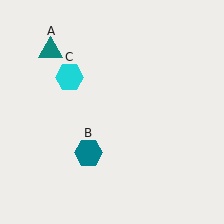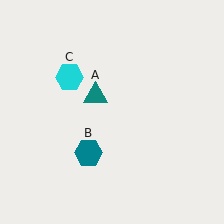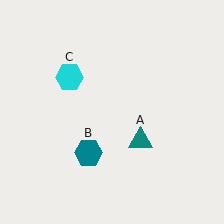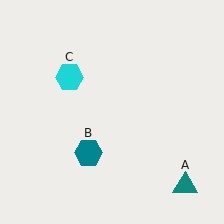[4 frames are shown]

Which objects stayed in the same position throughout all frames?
Teal hexagon (object B) and cyan hexagon (object C) remained stationary.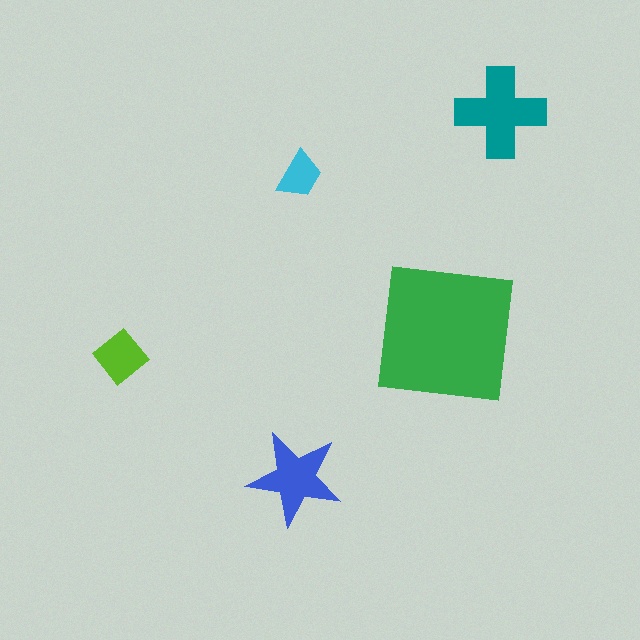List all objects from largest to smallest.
The green square, the teal cross, the blue star, the lime diamond, the cyan trapezoid.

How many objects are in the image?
There are 5 objects in the image.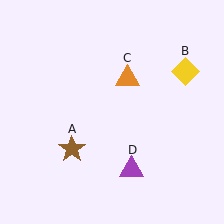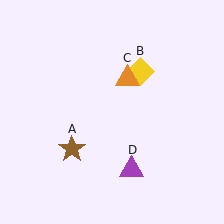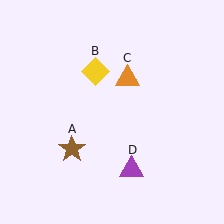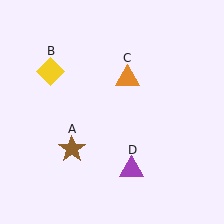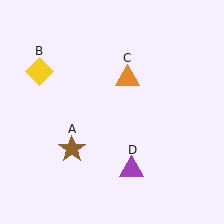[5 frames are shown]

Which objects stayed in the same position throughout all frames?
Brown star (object A) and orange triangle (object C) and purple triangle (object D) remained stationary.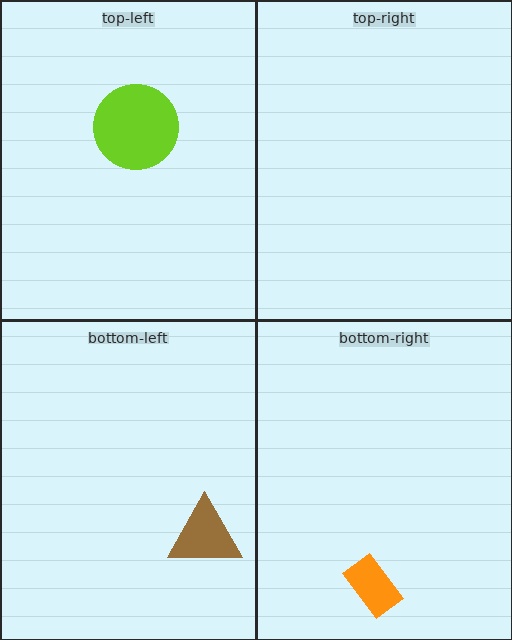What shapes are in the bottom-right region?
The orange rectangle.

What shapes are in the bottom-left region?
The brown triangle.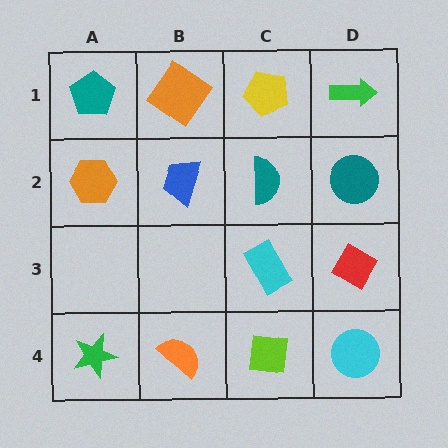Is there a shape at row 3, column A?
No, that cell is empty.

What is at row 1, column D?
A green arrow.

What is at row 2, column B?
A blue trapezoid.